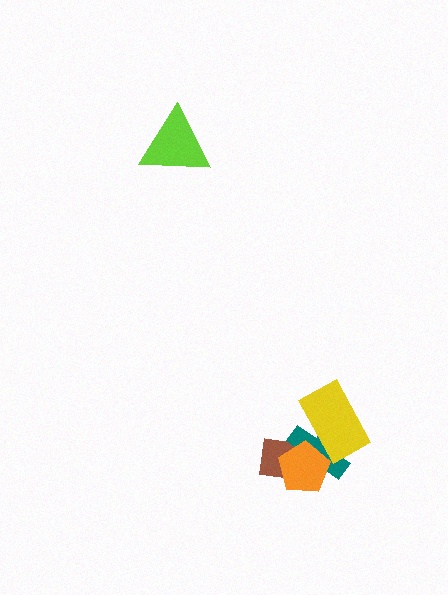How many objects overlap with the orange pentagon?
3 objects overlap with the orange pentagon.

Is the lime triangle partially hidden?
No, no other shape covers it.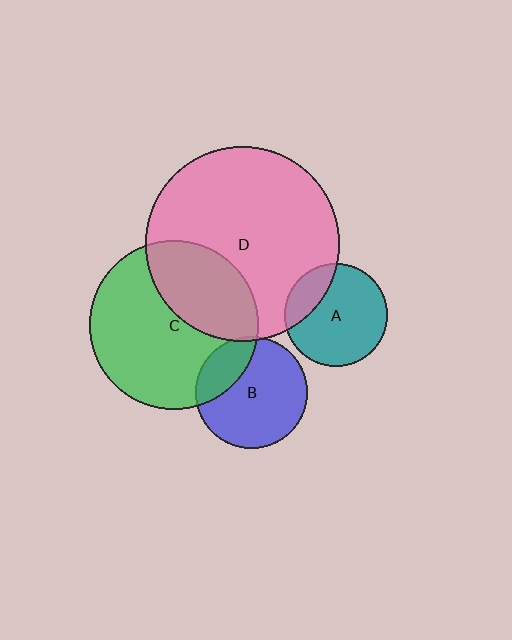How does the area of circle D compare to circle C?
Approximately 1.3 times.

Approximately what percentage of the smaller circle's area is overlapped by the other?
Approximately 20%.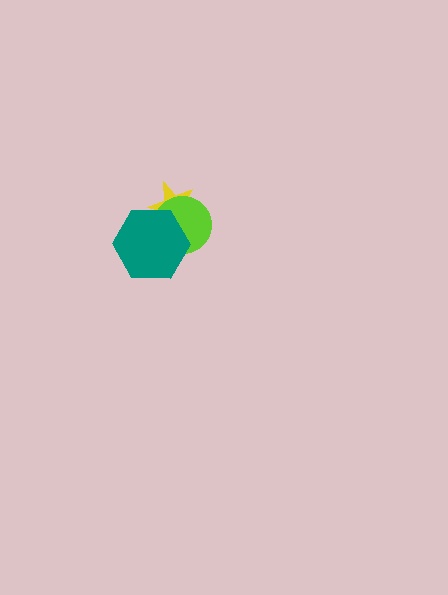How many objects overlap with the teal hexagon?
2 objects overlap with the teal hexagon.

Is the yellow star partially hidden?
Yes, it is partially covered by another shape.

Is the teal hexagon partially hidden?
No, no other shape covers it.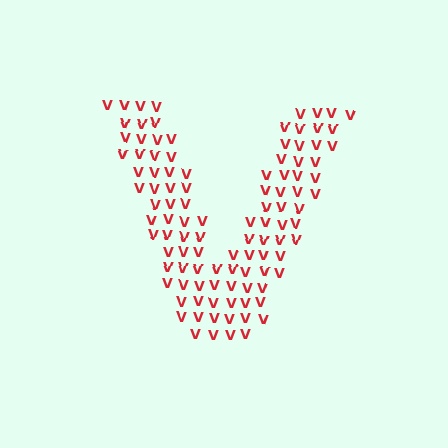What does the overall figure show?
The overall figure shows the letter V.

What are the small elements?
The small elements are letter V's.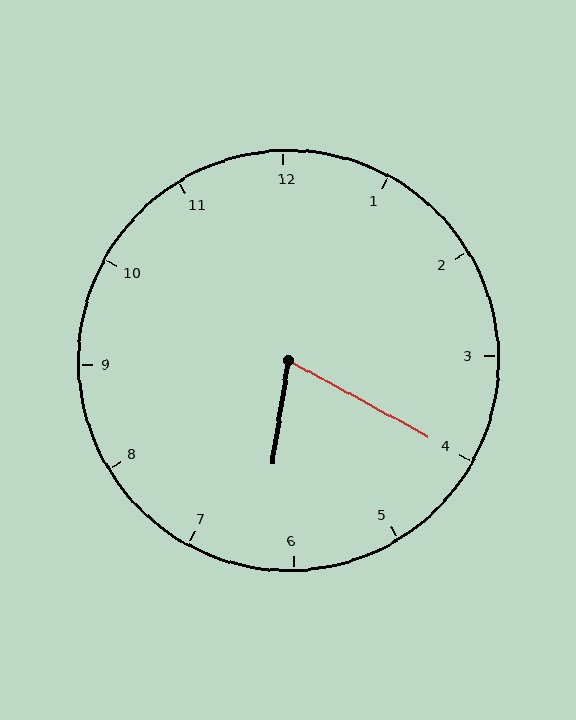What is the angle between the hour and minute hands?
Approximately 70 degrees.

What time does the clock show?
6:20.